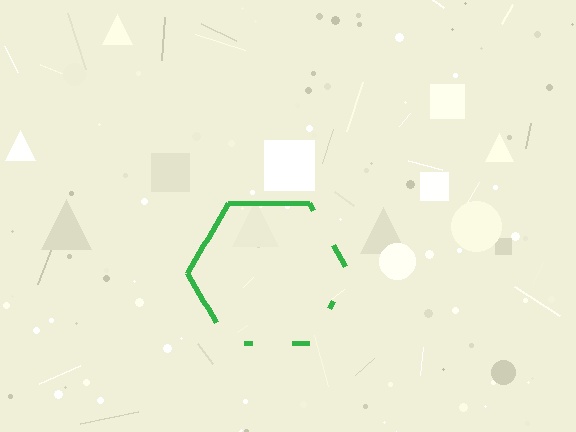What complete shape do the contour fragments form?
The contour fragments form a hexagon.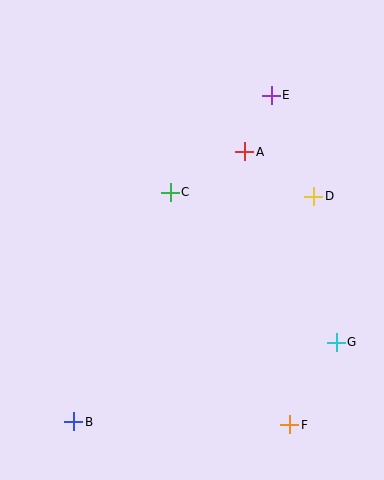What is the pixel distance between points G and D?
The distance between G and D is 148 pixels.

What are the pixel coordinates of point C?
Point C is at (170, 192).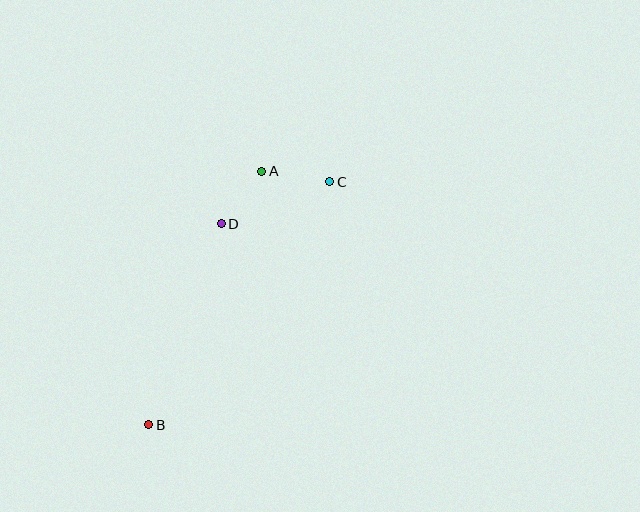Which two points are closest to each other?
Points A and D are closest to each other.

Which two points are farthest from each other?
Points B and C are farthest from each other.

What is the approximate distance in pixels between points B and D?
The distance between B and D is approximately 214 pixels.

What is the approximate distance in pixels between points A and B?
The distance between A and B is approximately 277 pixels.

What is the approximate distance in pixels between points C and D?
The distance between C and D is approximately 116 pixels.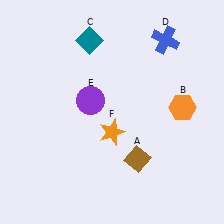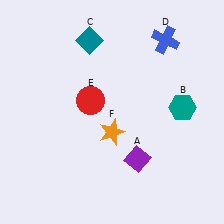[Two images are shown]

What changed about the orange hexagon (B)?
In Image 1, B is orange. In Image 2, it changed to teal.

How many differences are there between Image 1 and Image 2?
There are 3 differences between the two images.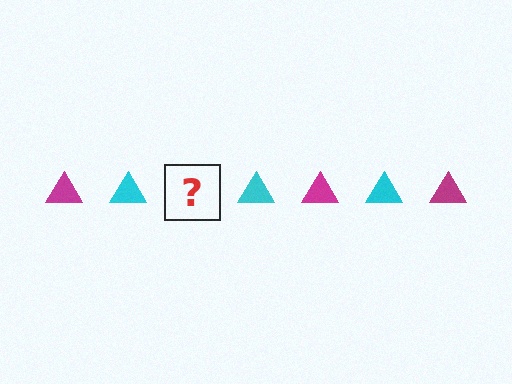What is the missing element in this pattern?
The missing element is a magenta triangle.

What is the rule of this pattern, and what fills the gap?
The rule is that the pattern cycles through magenta, cyan triangles. The gap should be filled with a magenta triangle.